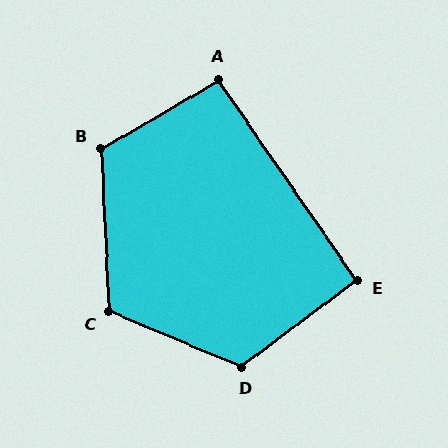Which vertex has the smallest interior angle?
E, at approximately 92 degrees.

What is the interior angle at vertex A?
Approximately 94 degrees (approximately right).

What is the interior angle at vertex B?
Approximately 118 degrees (obtuse).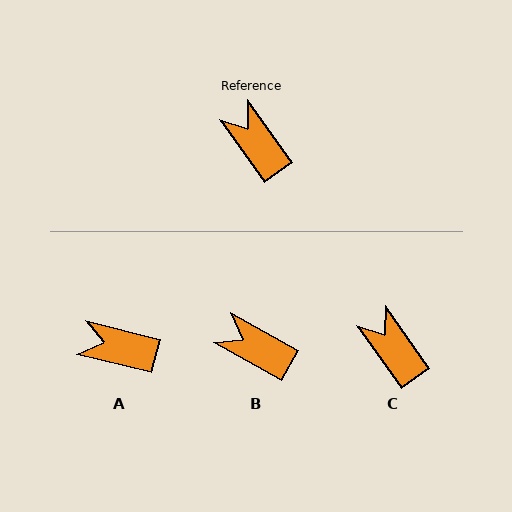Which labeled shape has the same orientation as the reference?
C.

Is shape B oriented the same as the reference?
No, it is off by about 25 degrees.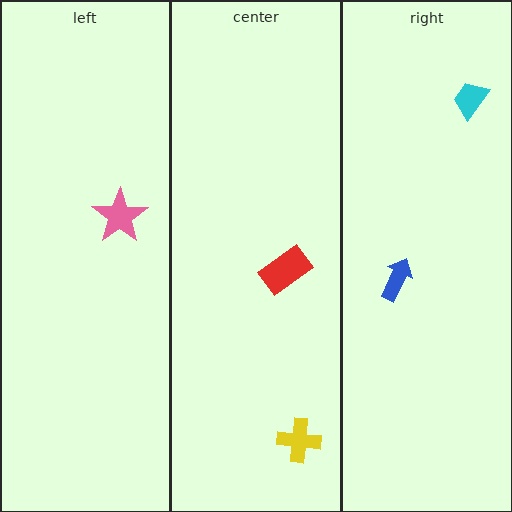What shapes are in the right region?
The cyan trapezoid, the blue arrow.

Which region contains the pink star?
The left region.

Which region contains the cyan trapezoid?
The right region.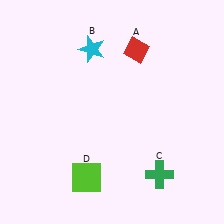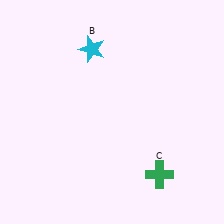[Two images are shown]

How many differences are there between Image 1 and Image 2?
There are 2 differences between the two images.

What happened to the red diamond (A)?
The red diamond (A) was removed in Image 2. It was in the top-right area of Image 1.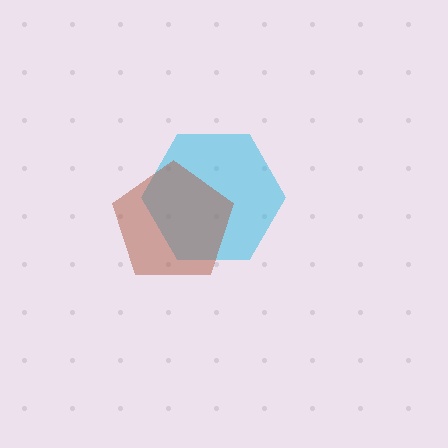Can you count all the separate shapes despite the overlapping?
Yes, there are 2 separate shapes.